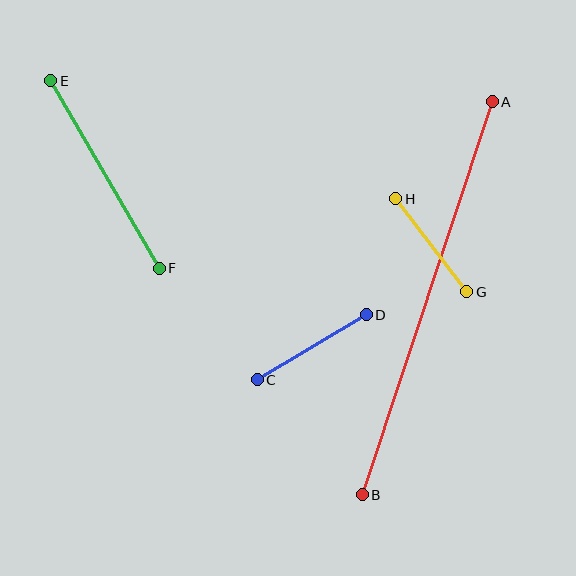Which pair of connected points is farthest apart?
Points A and B are farthest apart.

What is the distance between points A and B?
The distance is approximately 414 pixels.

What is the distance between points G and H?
The distance is approximately 117 pixels.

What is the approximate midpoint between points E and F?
The midpoint is at approximately (105, 175) pixels.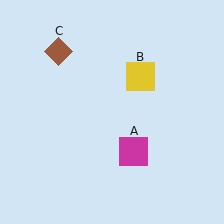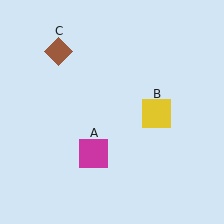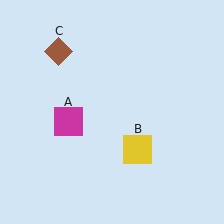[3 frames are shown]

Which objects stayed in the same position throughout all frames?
Brown diamond (object C) remained stationary.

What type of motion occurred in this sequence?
The magenta square (object A), yellow square (object B) rotated clockwise around the center of the scene.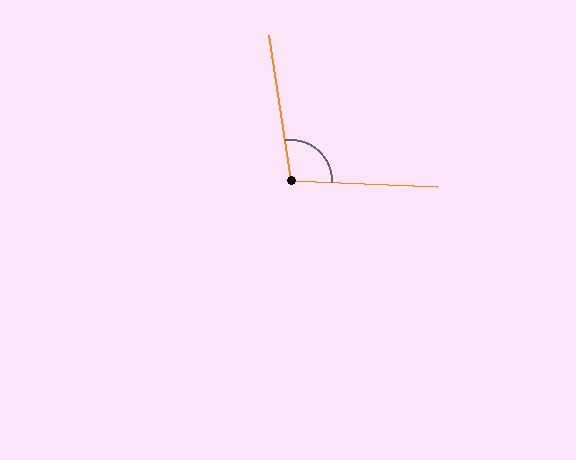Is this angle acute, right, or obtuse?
It is obtuse.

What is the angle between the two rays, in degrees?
Approximately 101 degrees.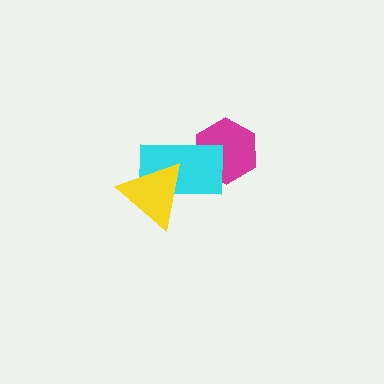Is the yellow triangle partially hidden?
No, no other shape covers it.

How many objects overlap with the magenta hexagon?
1 object overlaps with the magenta hexagon.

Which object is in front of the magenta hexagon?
The cyan rectangle is in front of the magenta hexagon.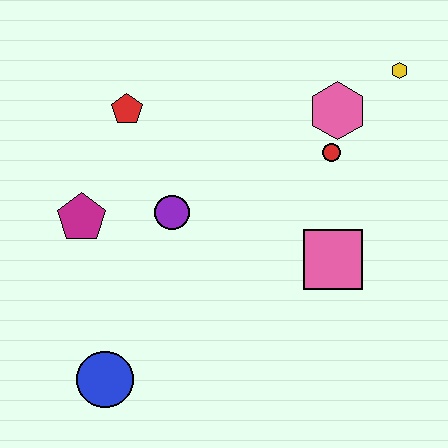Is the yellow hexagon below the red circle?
No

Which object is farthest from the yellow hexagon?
The blue circle is farthest from the yellow hexagon.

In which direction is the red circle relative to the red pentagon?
The red circle is to the right of the red pentagon.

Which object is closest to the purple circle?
The magenta pentagon is closest to the purple circle.